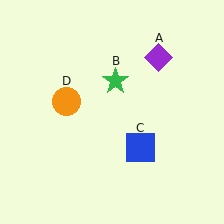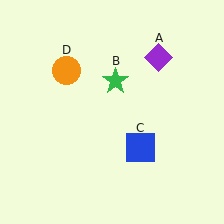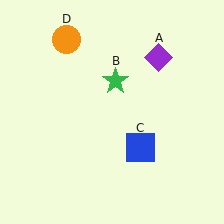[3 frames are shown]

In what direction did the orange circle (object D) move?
The orange circle (object D) moved up.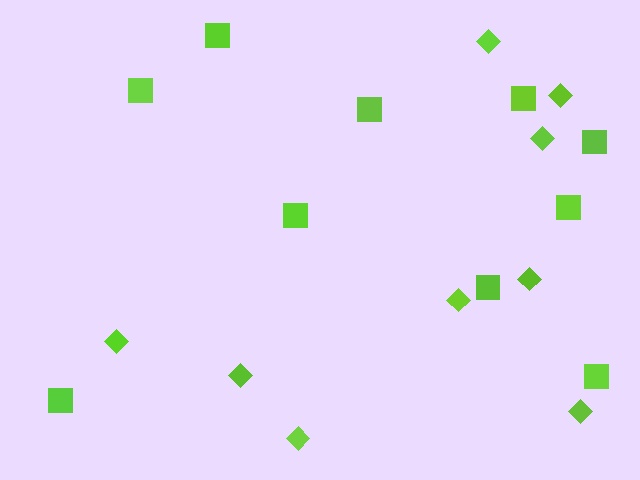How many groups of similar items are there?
There are 2 groups: one group of squares (10) and one group of diamonds (9).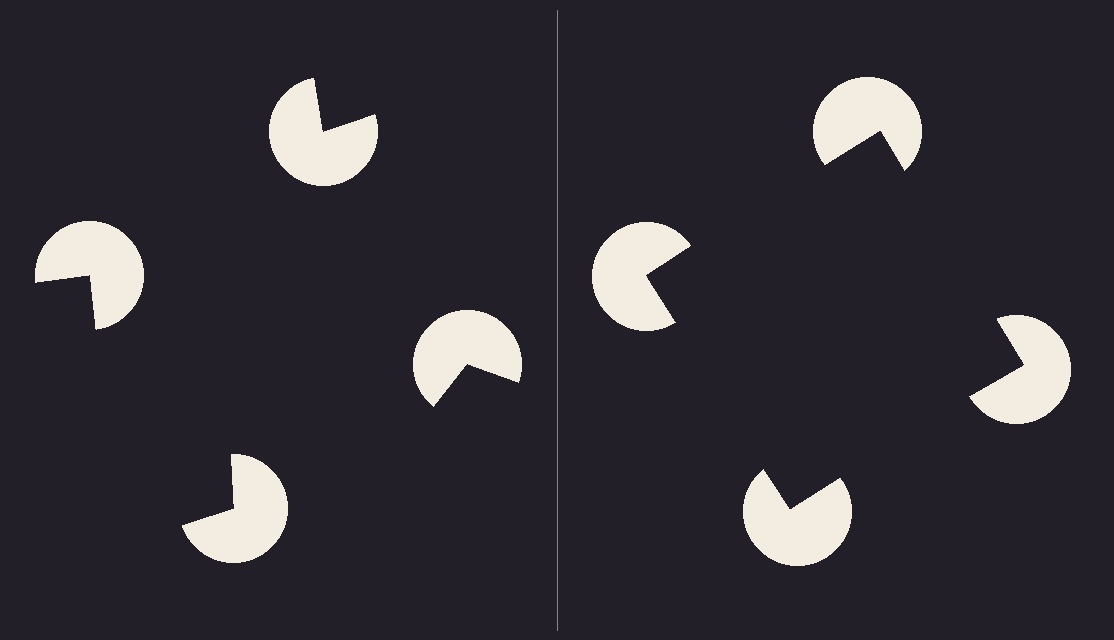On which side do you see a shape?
An illusory square appears on the right side. On the left side the wedge cuts are rotated, so no coherent shape forms.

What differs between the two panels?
The pac-man discs are positioned identically on both sides; only the wedge orientations differ. On the right they align to a square; on the left they are misaligned.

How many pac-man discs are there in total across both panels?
8 — 4 on each side.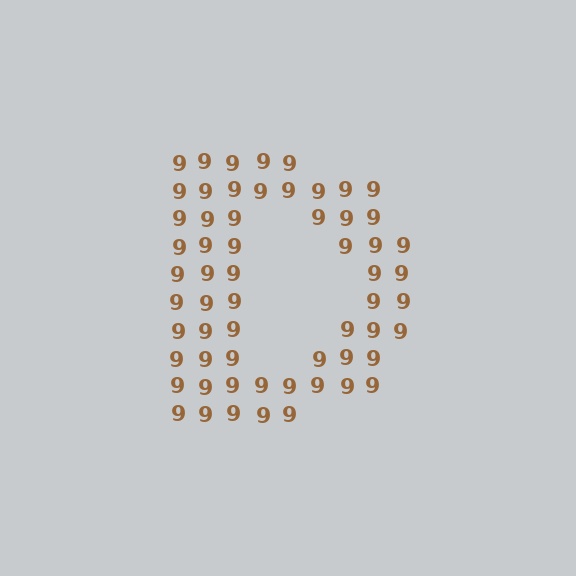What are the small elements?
The small elements are digit 9's.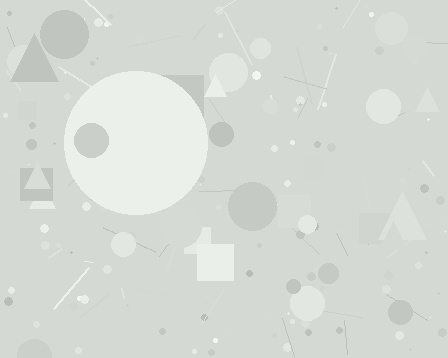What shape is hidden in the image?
A circle is hidden in the image.